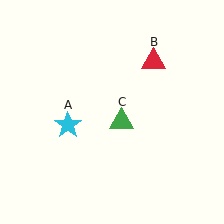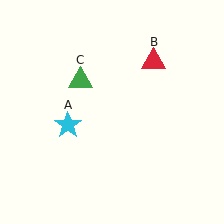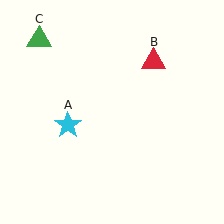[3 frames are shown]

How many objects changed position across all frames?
1 object changed position: green triangle (object C).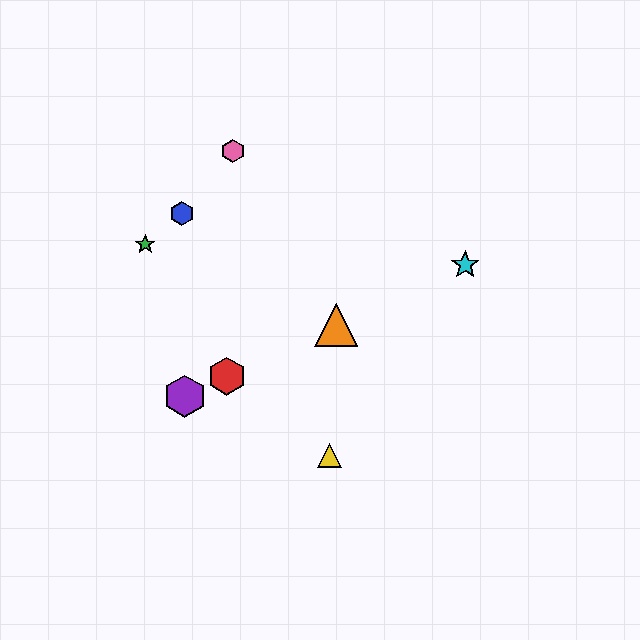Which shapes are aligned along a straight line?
The red hexagon, the purple hexagon, the orange triangle, the cyan star are aligned along a straight line.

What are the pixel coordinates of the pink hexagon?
The pink hexagon is at (233, 151).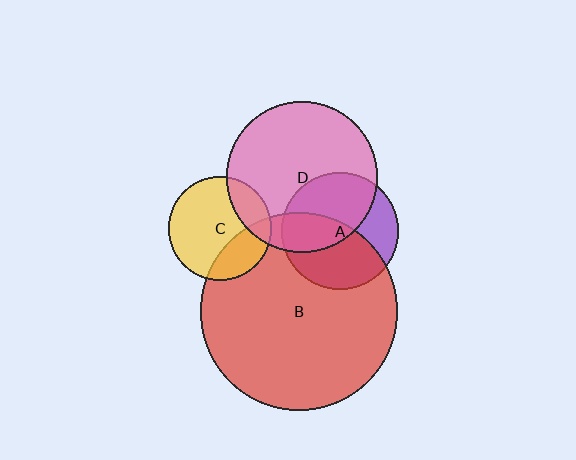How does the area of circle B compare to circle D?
Approximately 1.7 times.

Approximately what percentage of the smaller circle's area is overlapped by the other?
Approximately 20%.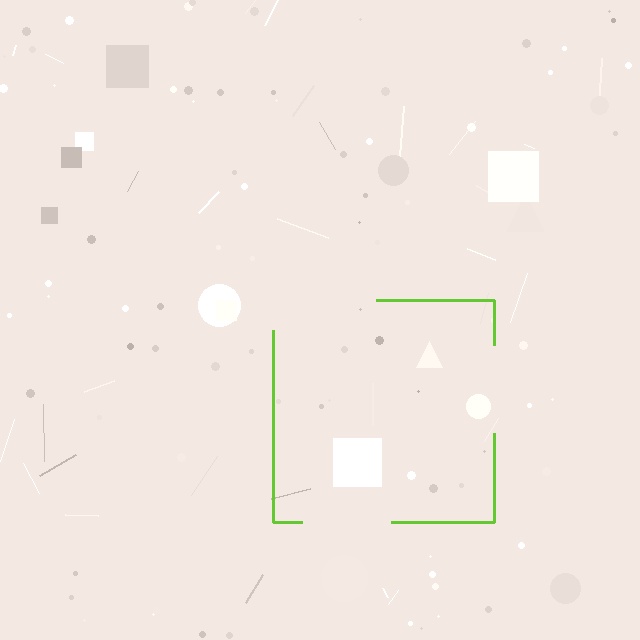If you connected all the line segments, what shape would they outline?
They would outline a square.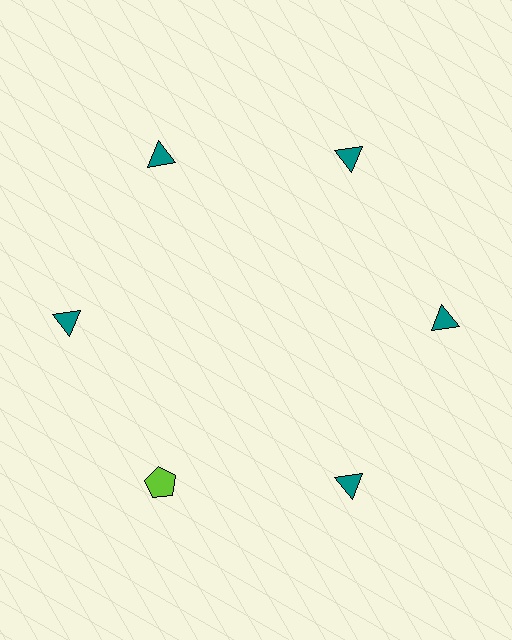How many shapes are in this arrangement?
There are 6 shapes arranged in a ring pattern.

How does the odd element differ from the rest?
It differs in both color (lime instead of teal) and shape (pentagon instead of triangle).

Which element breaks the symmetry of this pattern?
The lime pentagon at roughly the 7 o'clock position breaks the symmetry. All other shapes are teal triangles.